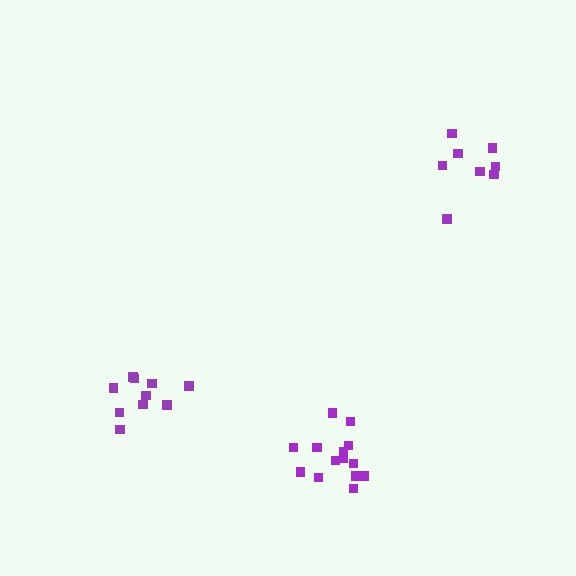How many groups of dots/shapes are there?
There are 3 groups.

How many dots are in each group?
Group 1: 10 dots, Group 2: 14 dots, Group 3: 8 dots (32 total).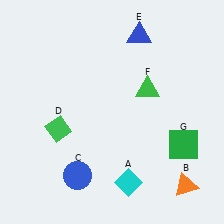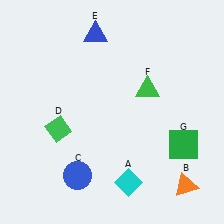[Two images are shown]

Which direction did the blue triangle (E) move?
The blue triangle (E) moved left.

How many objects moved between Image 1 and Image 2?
1 object moved between the two images.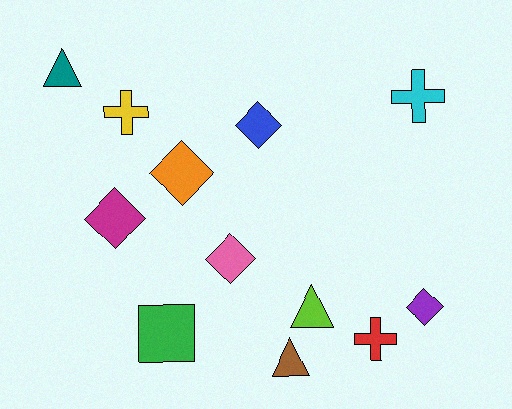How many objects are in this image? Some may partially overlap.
There are 12 objects.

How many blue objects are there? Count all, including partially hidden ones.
There is 1 blue object.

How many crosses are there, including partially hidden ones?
There are 3 crosses.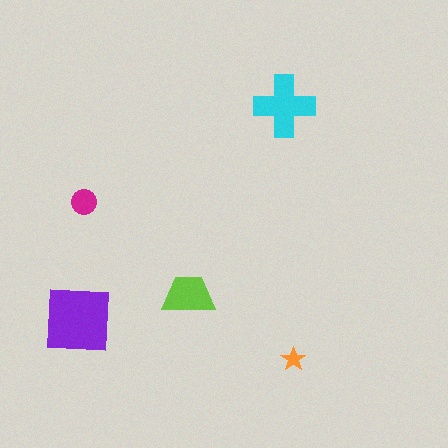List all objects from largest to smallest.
The purple square, the cyan cross, the lime trapezoid, the magenta circle, the orange star.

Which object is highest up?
The cyan cross is topmost.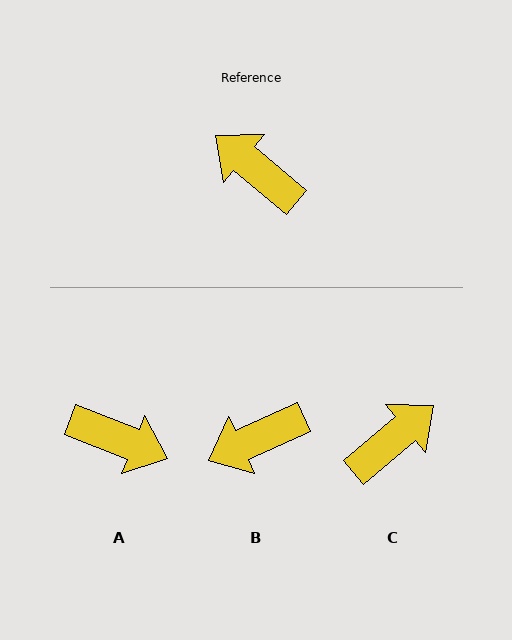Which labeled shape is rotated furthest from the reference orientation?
A, about 162 degrees away.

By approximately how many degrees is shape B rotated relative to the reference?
Approximately 64 degrees counter-clockwise.